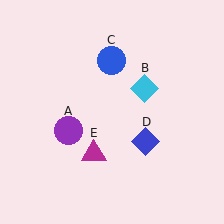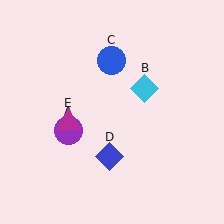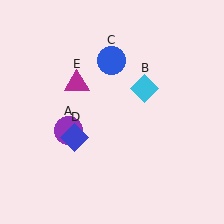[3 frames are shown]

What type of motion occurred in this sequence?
The blue diamond (object D), magenta triangle (object E) rotated clockwise around the center of the scene.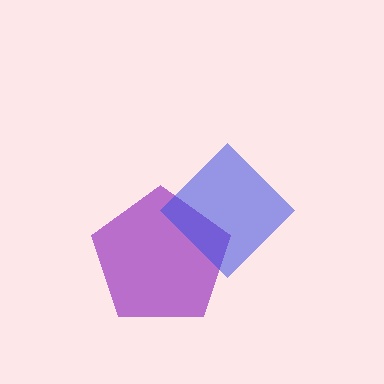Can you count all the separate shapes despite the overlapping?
Yes, there are 2 separate shapes.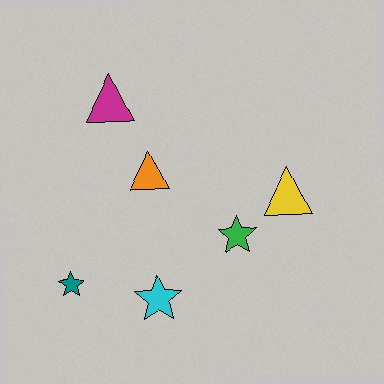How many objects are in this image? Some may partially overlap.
There are 6 objects.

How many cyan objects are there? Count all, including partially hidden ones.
There is 1 cyan object.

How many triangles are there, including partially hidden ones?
There are 3 triangles.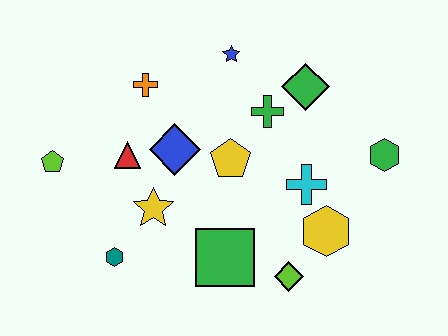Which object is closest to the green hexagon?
The cyan cross is closest to the green hexagon.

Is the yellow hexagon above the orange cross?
No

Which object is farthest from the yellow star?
The green hexagon is farthest from the yellow star.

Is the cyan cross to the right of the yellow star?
Yes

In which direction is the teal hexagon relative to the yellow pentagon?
The teal hexagon is to the left of the yellow pentagon.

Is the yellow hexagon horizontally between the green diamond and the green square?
No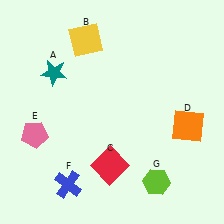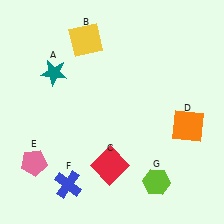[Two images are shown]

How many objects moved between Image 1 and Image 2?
1 object moved between the two images.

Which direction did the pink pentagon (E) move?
The pink pentagon (E) moved down.